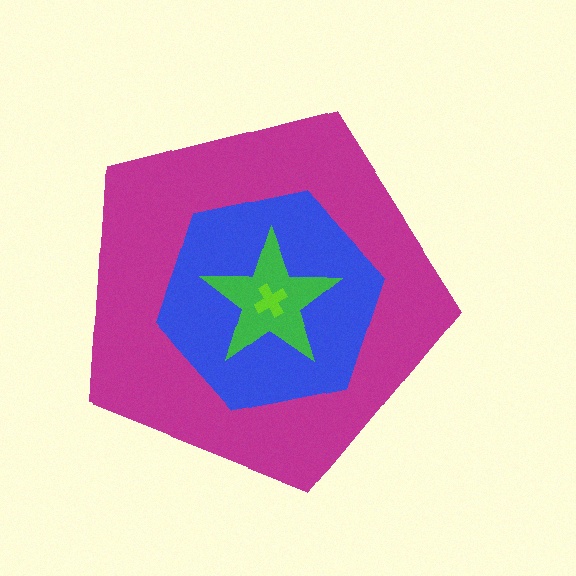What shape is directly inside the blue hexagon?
The green star.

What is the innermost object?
The lime cross.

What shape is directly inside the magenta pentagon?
The blue hexagon.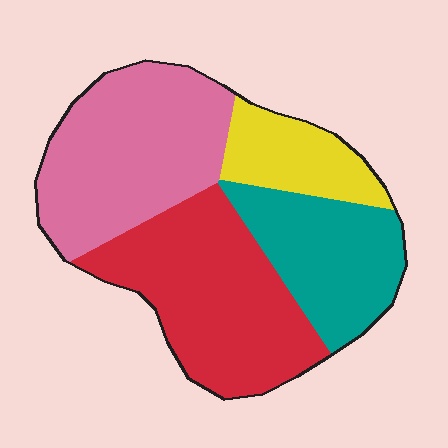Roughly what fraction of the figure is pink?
Pink covers roughly 30% of the figure.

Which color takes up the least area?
Yellow, at roughly 15%.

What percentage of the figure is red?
Red covers around 35% of the figure.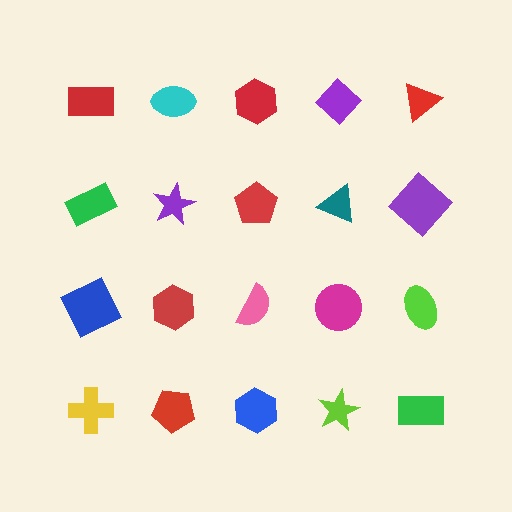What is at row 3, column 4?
A magenta circle.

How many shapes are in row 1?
5 shapes.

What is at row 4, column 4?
A lime star.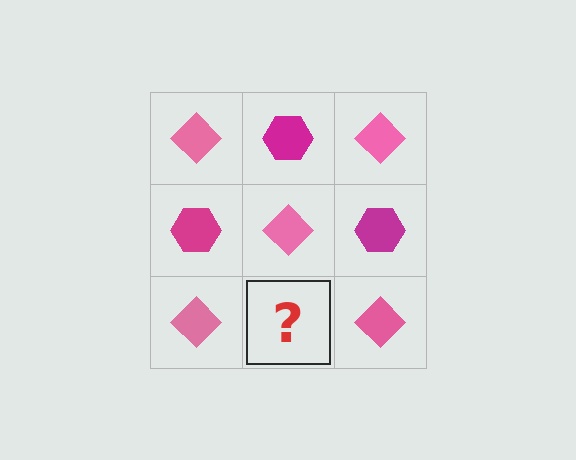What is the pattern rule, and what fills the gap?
The rule is that it alternates pink diamond and magenta hexagon in a checkerboard pattern. The gap should be filled with a magenta hexagon.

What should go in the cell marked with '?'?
The missing cell should contain a magenta hexagon.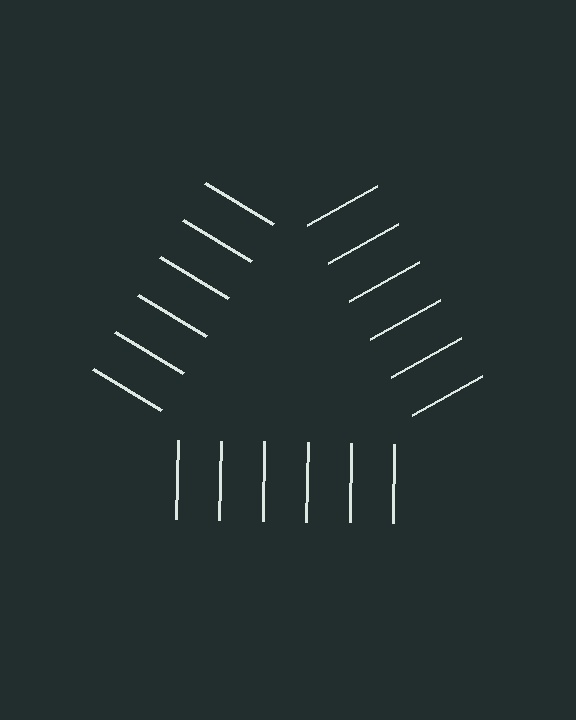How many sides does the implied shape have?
3 sides — the line-ends trace a triangle.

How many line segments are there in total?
18 — 6 along each of the 3 edges.